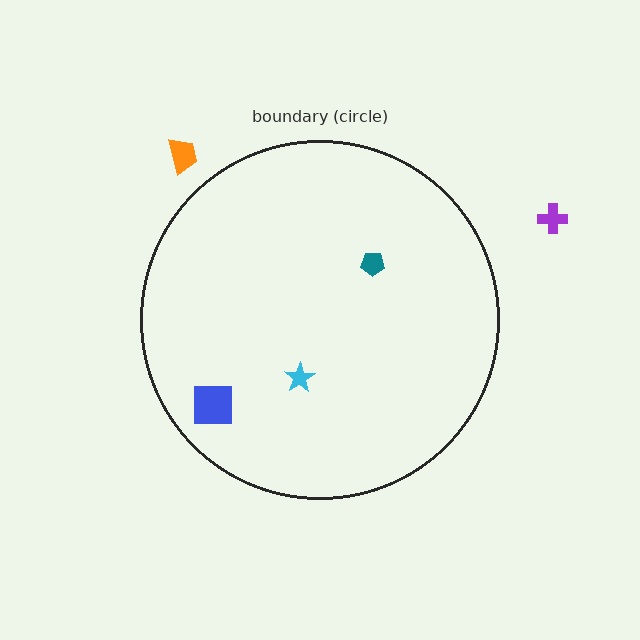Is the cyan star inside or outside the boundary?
Inside.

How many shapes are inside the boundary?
3 inside, 2 outside.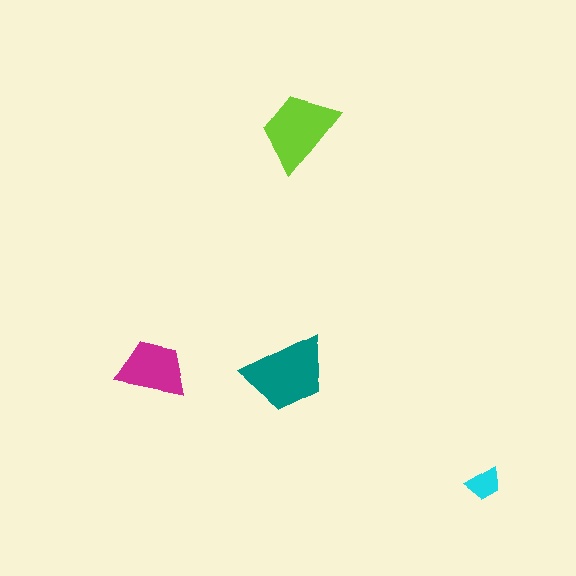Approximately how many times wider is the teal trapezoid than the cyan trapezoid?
About 2.5 times wider.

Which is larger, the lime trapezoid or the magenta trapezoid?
The lime one.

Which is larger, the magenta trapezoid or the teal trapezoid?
The teal one.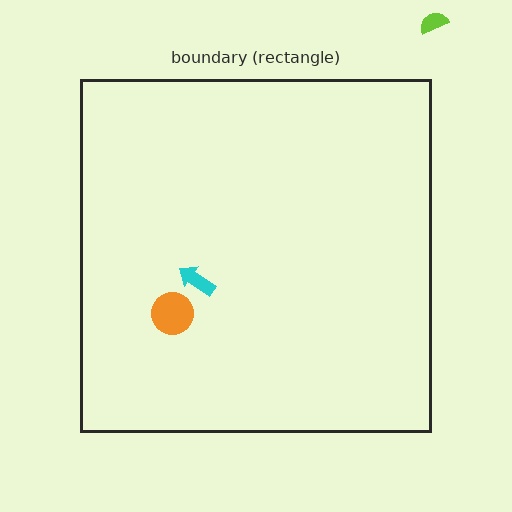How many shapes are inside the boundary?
2 inside, 1 outside.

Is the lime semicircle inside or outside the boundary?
Outside.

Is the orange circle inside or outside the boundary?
Inside.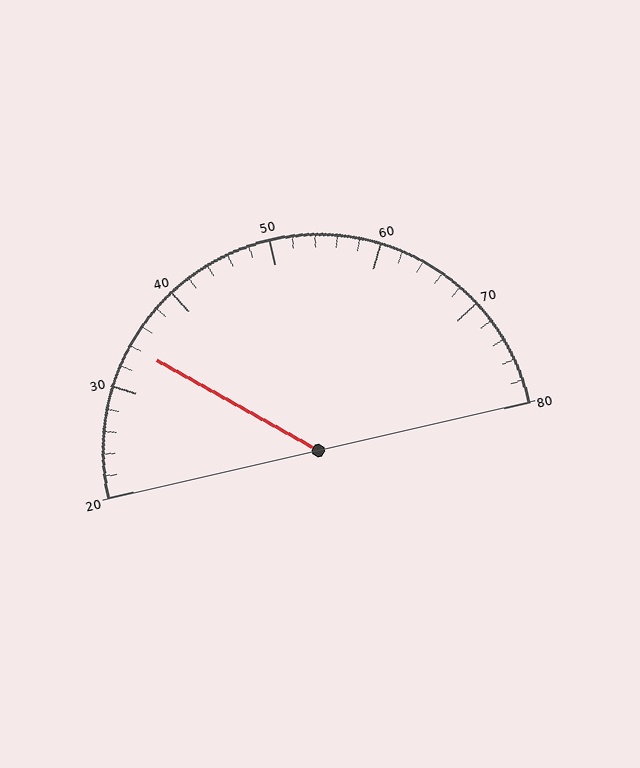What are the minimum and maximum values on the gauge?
The gauge ranges from 20 to 80.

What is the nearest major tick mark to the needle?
The nearest major tick mark is 30.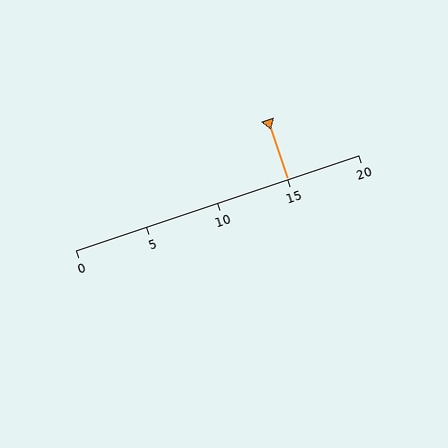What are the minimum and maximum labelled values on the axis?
The axis runs from 0 to 20.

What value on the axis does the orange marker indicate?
The marker indicates approximately 15.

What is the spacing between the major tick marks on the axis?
The major ticks are spaced 5 apart.